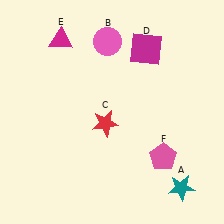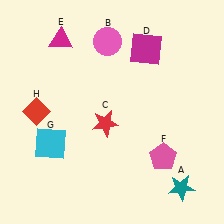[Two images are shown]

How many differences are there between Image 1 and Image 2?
There are 2 differences between the two images.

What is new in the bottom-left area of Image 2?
A cyan square (G) was added in the bottom-left area of Image 2.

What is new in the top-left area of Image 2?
A red diamond (H) was added in the top-left area of Image 2.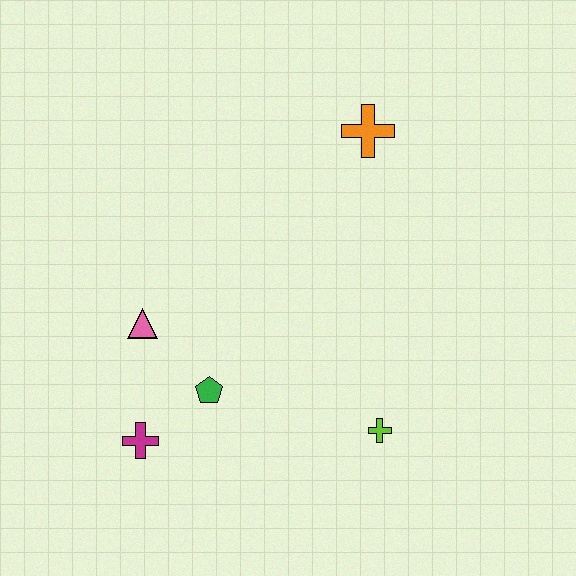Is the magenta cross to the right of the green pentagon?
No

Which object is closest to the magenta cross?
The green pentagon is closest to the magenta cross.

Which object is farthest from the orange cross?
The magenta cross is farthest from the orange cross.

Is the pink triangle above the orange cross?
No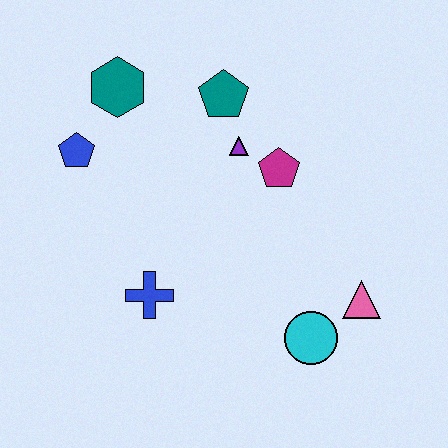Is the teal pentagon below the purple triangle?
No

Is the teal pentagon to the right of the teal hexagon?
Yes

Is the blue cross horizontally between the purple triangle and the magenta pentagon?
No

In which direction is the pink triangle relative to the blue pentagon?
The pink triangle is to the right of the blue pentagon.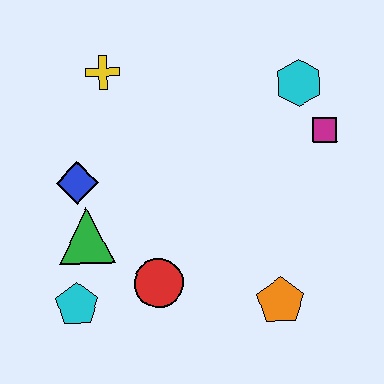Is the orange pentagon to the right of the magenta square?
No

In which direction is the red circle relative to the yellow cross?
The red circle is below the yellow cross.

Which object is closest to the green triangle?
The blue diamond is closest to the green triangle.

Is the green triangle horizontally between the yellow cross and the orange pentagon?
No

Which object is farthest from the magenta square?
The cyan pentagon is farthest from the magenta square.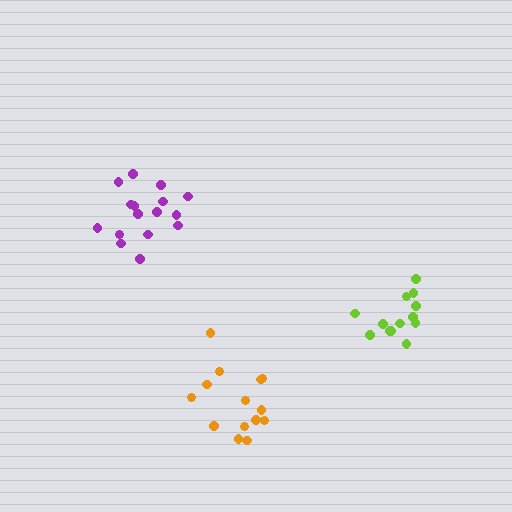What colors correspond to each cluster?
The clusters are colored: orange, purple, lime.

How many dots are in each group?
Group 1: 14 dots, Group 2: 16 dots, Group 3: 13 dots (43 total).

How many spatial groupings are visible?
There are 3 spatial groupings.